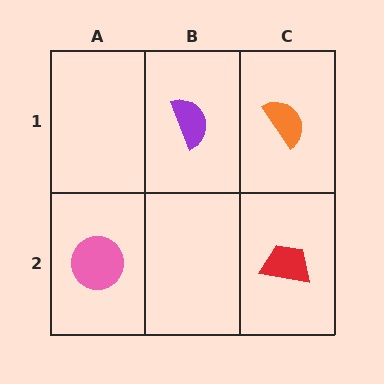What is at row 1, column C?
An orange semicircle.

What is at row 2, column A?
A pink circle.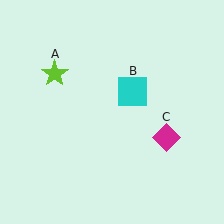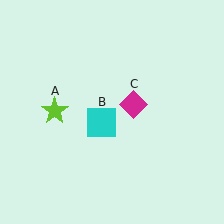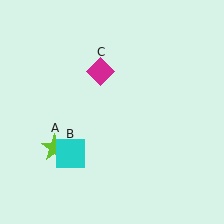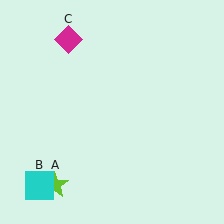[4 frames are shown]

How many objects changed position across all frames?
3 objects changed position: lime star (object A), cyan square (object B), magenta diamond (object C).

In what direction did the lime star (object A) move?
The lime star (object A) moved down.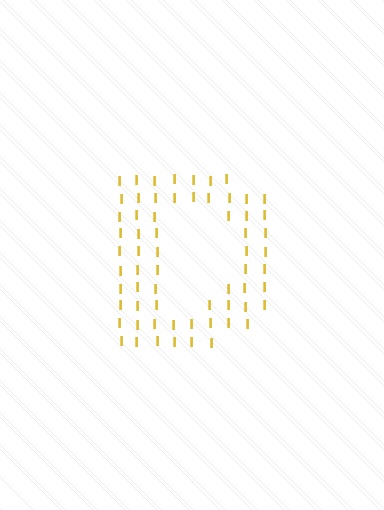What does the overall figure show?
The overall figure shows the letter D.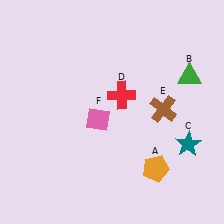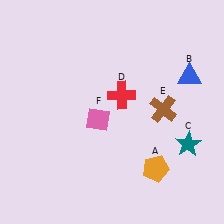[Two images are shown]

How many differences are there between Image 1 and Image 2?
There is 1 difference between the two images.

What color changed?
The triangle (B) changed from green in Image 1 to blue in Image 2.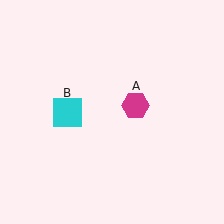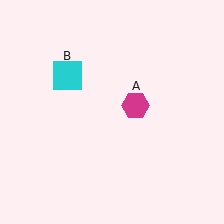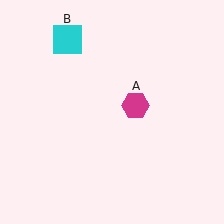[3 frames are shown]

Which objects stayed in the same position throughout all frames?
Magenta hexagon (object A) remained stationary.